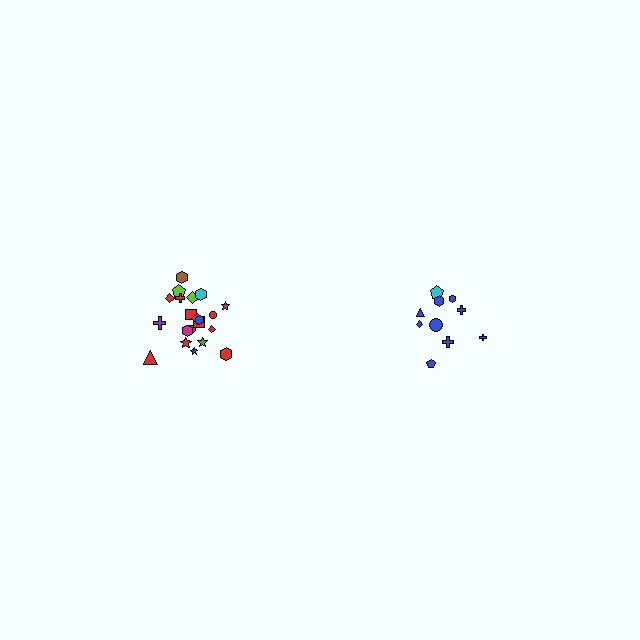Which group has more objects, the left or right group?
The left group.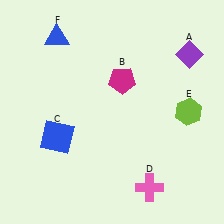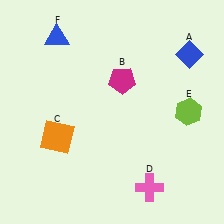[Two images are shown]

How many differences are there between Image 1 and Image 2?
There are 2 differences between the two images.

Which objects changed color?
A changed from purple to blue. C changed from blue to orange.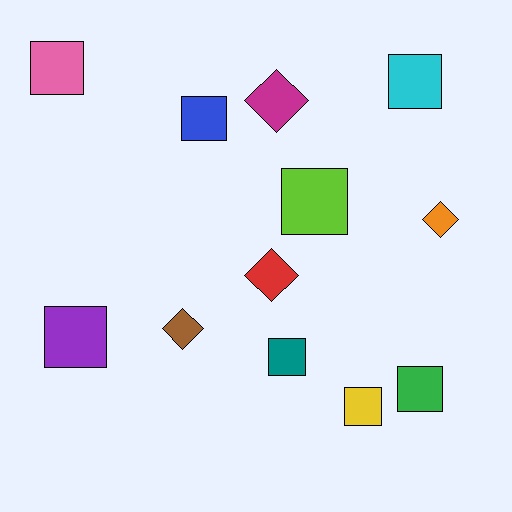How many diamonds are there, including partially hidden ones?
There are 4 diamonds.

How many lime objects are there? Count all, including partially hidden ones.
There is 1 lime object.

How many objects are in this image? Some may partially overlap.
There are 12 objects.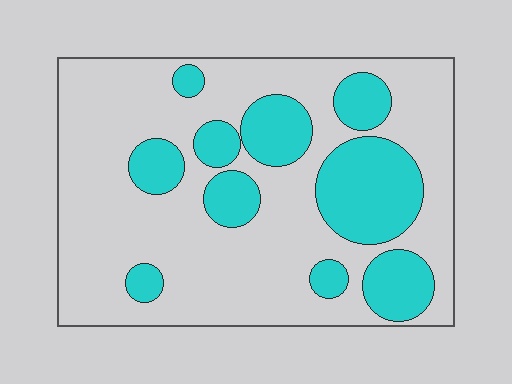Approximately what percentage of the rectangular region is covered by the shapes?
Approximately 30%.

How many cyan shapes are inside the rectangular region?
10.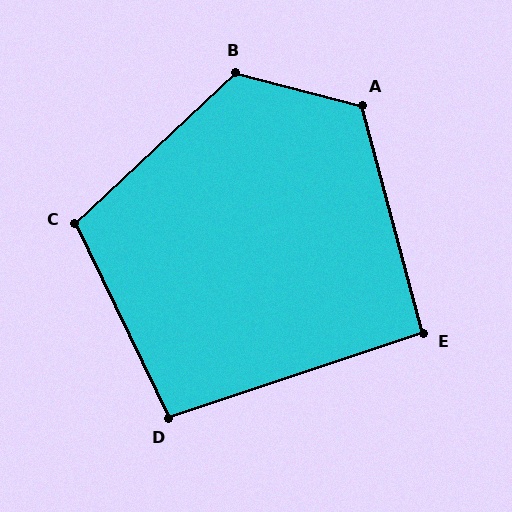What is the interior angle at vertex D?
Approximately 97 degrees (obtuse).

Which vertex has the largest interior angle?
B, at approximately 122 degrees.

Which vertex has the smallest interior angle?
E, at approximately 94 degrees.